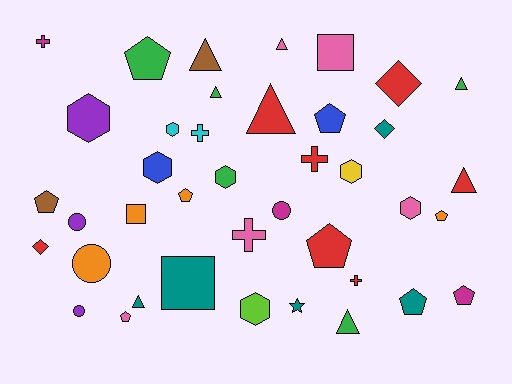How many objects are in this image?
There are 40 objects.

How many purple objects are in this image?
There are 3 purple objects.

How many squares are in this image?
There are 3 squares.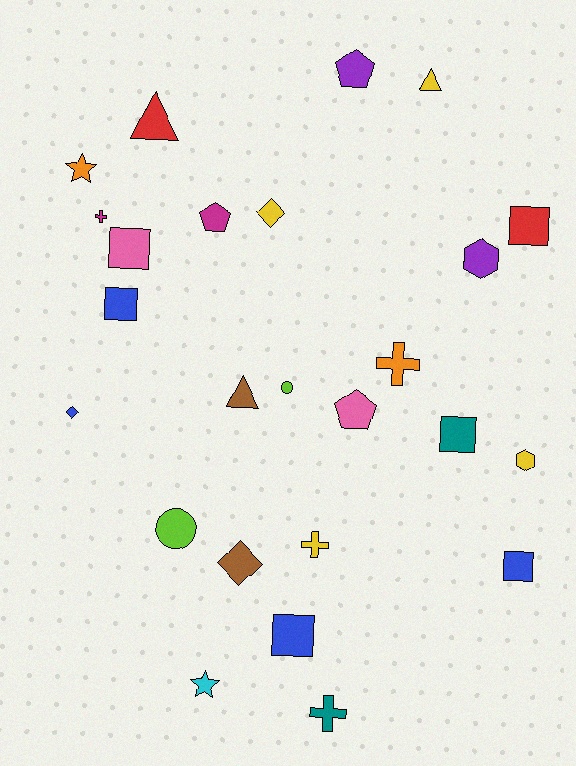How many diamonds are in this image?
There are 3 diamonds.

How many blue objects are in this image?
There are 4 blue objects.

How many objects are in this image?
There are 25 objects.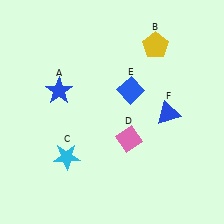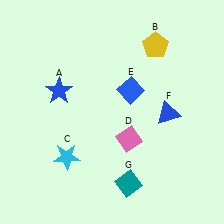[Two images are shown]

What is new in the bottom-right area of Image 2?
A teal diamond (G) was added in the bottom-right area of Image 2.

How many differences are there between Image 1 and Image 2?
There is 1 difference between the two images.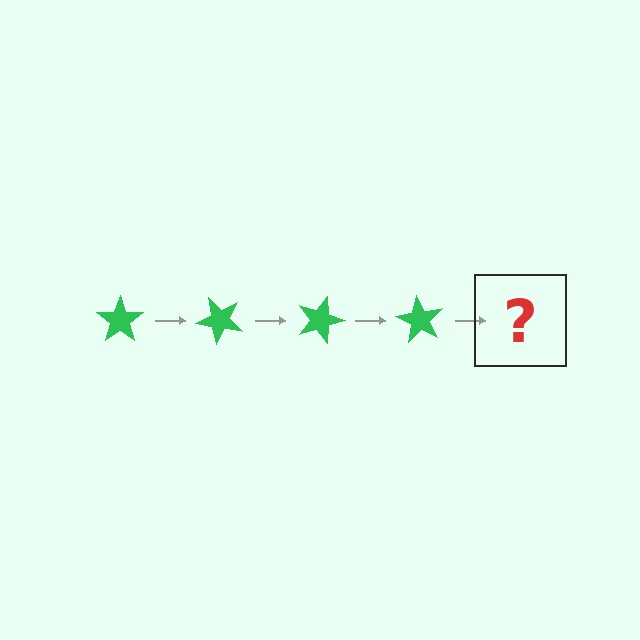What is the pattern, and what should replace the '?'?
The pattern is that the star rotates 45 degrees each step. The '?' should be a green star rotated 180 degrees.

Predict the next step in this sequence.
The next step is a green star rotated 180 degrees.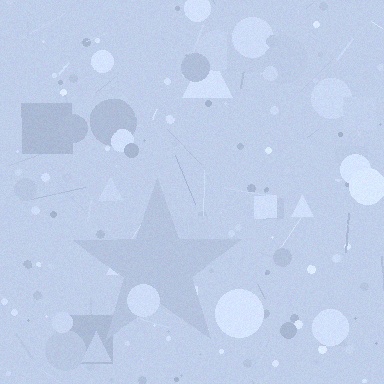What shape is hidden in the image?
A star is hidden in the image.